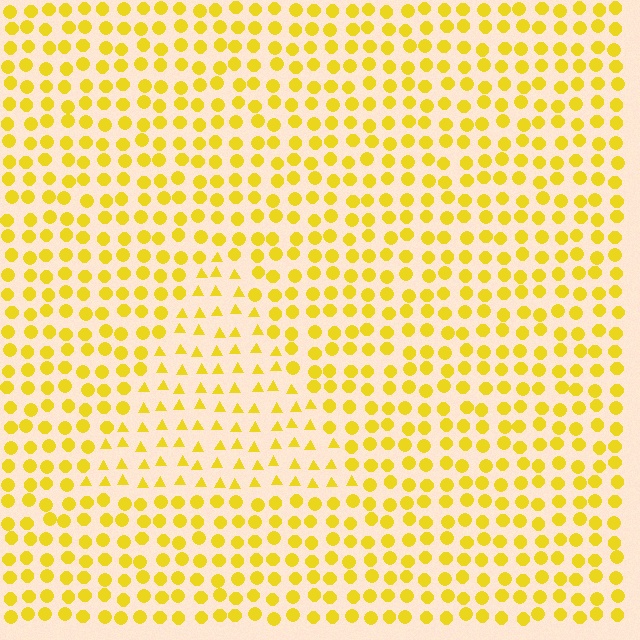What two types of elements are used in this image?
The image uses triangles inside the triangle region and circles outside it.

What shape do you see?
I see a triangle.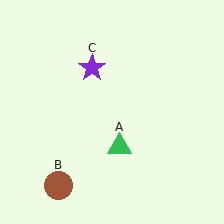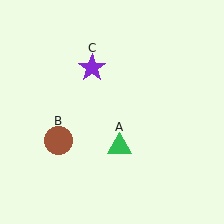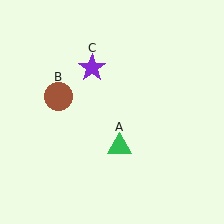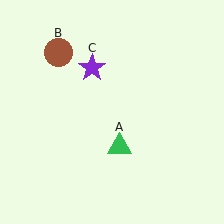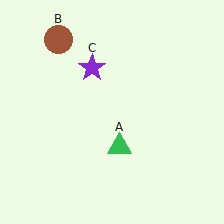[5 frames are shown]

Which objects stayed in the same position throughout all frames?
Green triangle (object A) and purple star (object C) remained stationary.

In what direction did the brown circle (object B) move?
The brown circle (object B) moved up.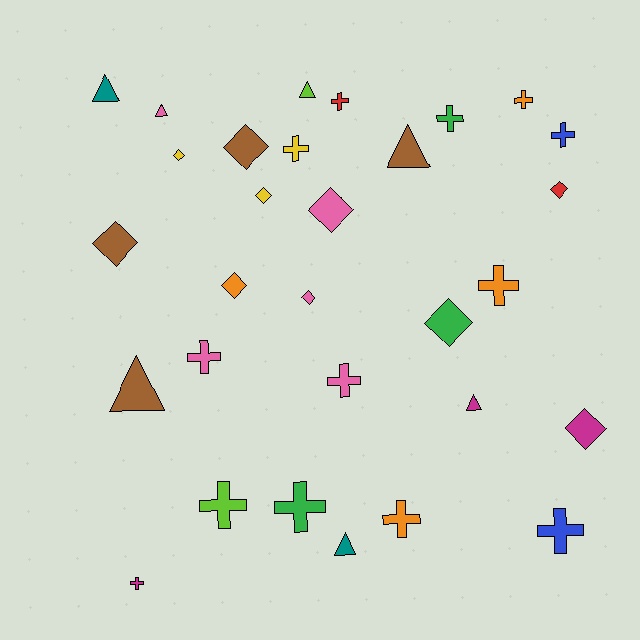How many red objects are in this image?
There are 2 red objects.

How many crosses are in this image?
There are 13 crosses.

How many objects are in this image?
There are 30 objects.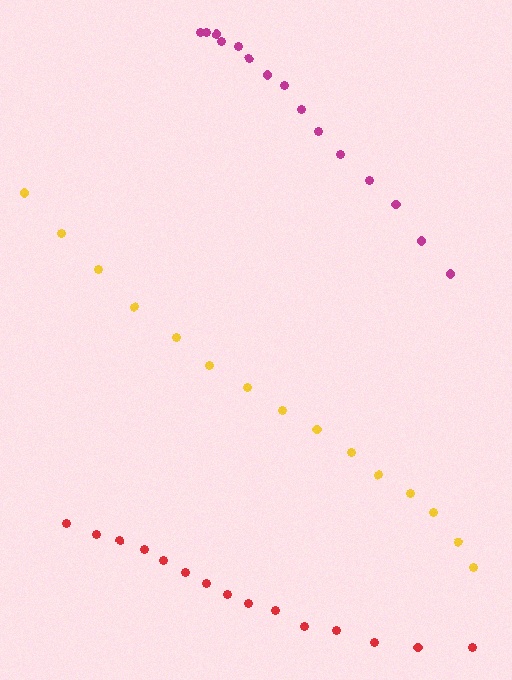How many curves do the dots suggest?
There are 3 distinct paths.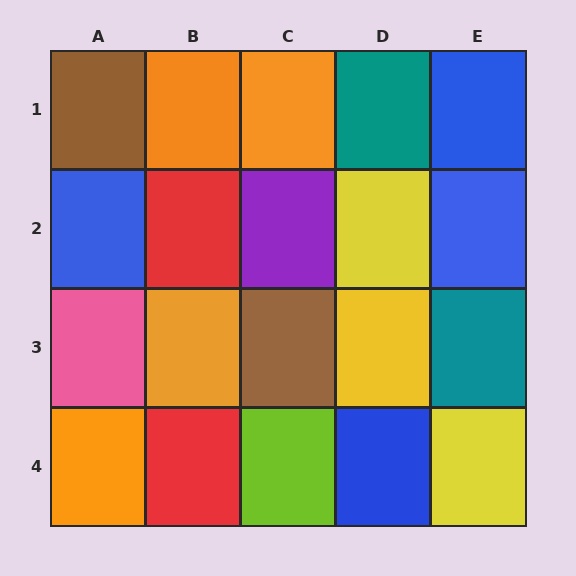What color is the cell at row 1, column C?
Orange.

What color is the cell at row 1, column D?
Teal.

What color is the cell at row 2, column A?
Blue.